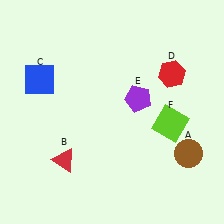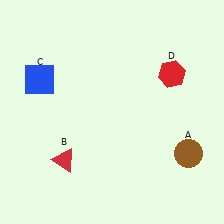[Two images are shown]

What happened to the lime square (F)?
The lime square (F) was removed in Image 2. It was in the bottom-right area of Image 1.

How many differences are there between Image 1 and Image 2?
There are 2 differences between the two images.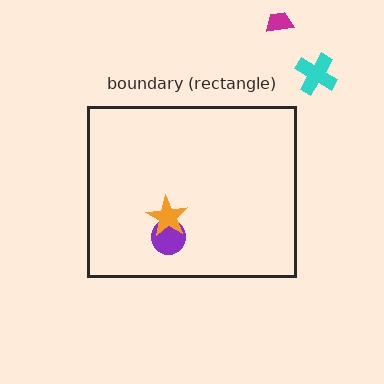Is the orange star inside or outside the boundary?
Inside.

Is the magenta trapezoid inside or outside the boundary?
Outside.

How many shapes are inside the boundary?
2 inside, 2 outside.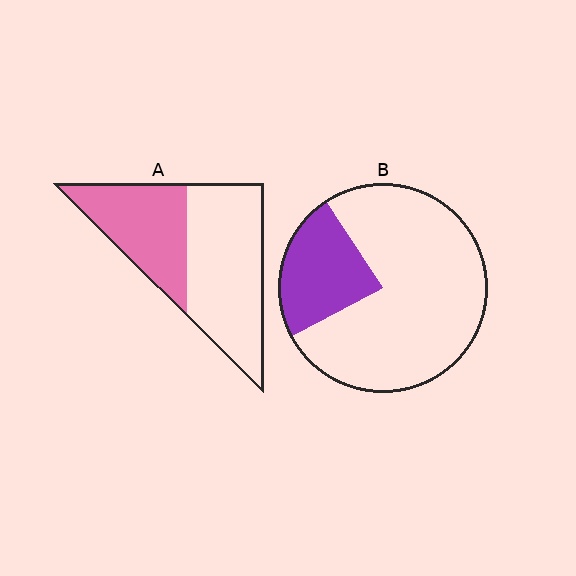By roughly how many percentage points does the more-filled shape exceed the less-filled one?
By roughly 15 percentage points (A over B).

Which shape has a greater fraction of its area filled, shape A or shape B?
Shape A.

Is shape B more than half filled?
No.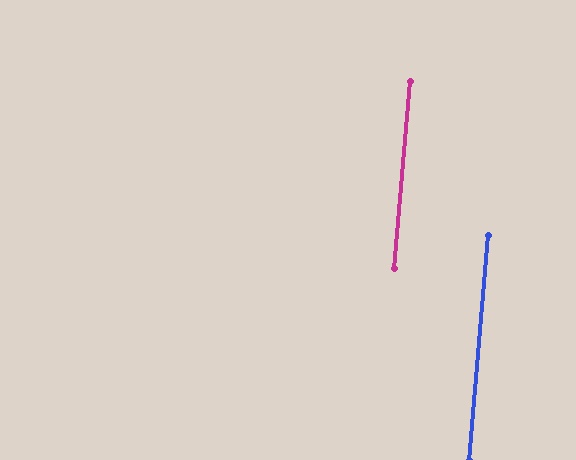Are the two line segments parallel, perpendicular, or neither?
Parallel — their directions differ by only 0.0°.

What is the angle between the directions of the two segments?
Approximately 0 degrees.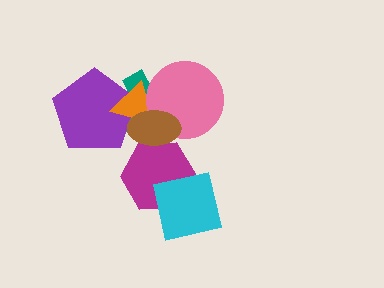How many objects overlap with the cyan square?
1 object overlaps with the cyan square.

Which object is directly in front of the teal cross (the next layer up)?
The purple pentagon is directly in front of the teal cross.